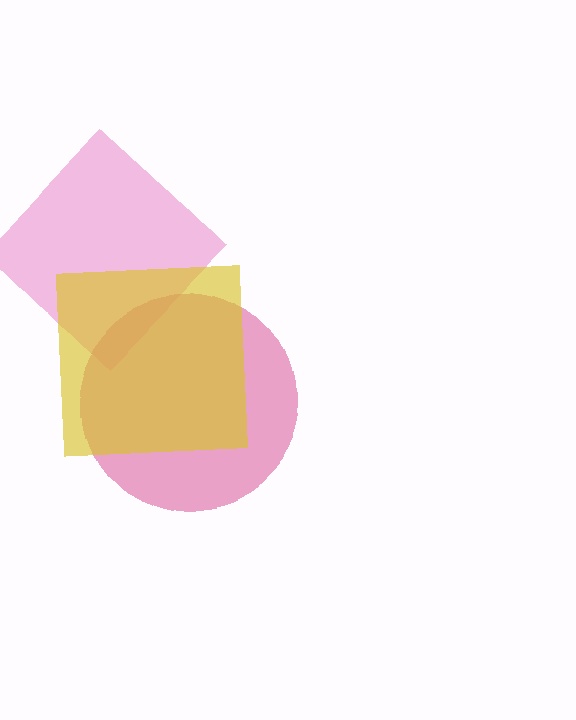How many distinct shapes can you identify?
There are 3 distinct shapes: a magenta circle, a pink diamond, a yellow square.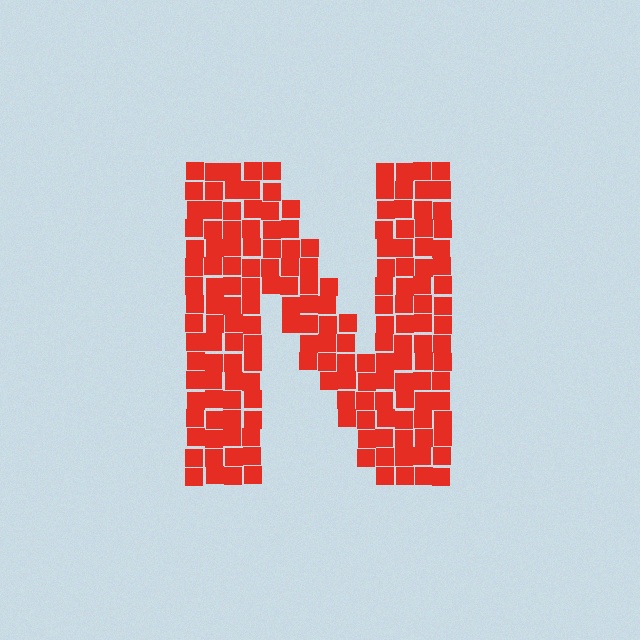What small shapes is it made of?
It is made of small squares.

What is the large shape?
The large shape is the letter N.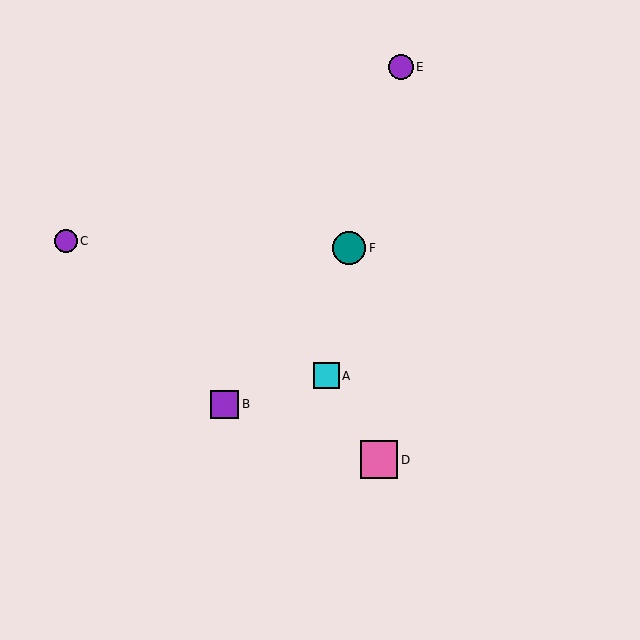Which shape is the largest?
The pink square (labeled D) is the largest.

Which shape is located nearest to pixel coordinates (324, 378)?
The cyan square (labeled A) at (326, 376) is nearest to that location.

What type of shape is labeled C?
Shape C is a purple circle.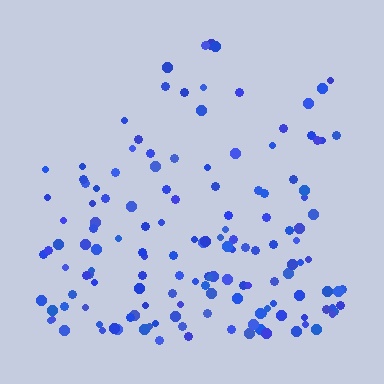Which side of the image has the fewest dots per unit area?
The top.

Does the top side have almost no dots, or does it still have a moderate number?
Still a moderate number, just noticeably fewer than the bottom.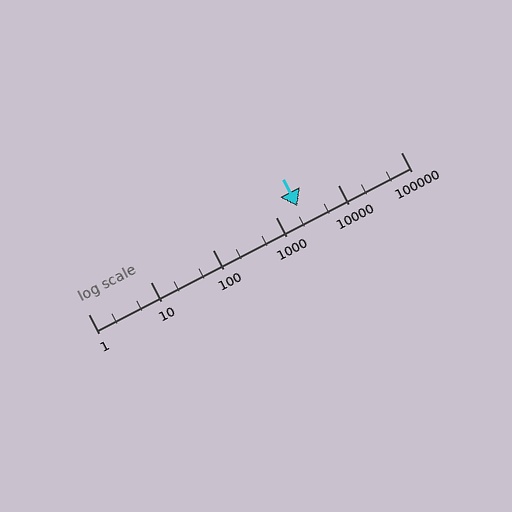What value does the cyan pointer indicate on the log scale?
The pointer indicates approximately 2200.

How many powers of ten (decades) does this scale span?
The scale spans 5 decades, from 1 to 100000.